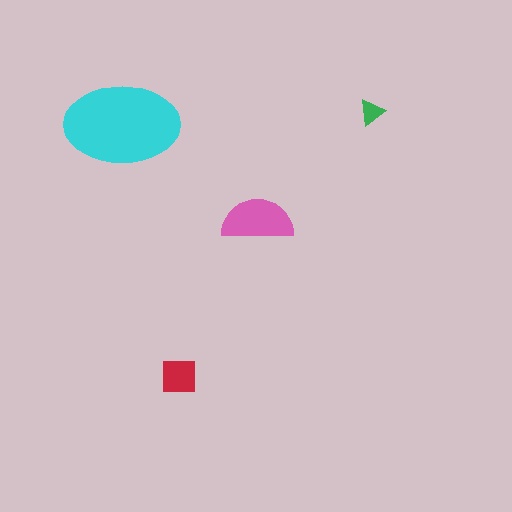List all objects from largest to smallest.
The cyan ellipse, the pink semicircle, the red square, the green triangle.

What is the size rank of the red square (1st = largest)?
3rd.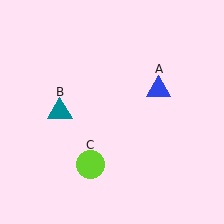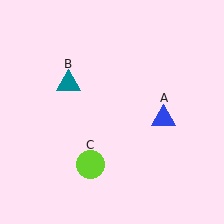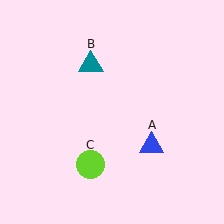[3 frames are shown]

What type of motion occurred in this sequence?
The blue triangle (object A), teal triangle (object B) rotated clockwise around the center of the scene.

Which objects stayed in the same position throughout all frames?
Lime circle (object C) remained stationary.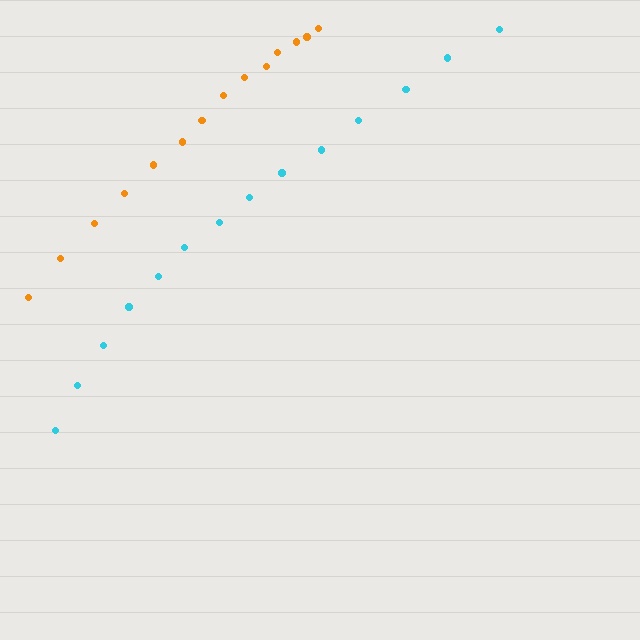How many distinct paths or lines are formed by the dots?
There are 2 distinct paths.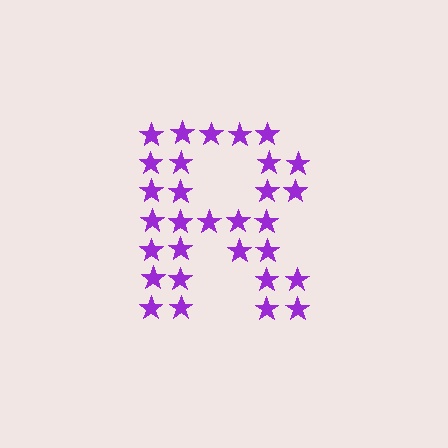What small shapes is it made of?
It is made of small stars.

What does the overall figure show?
The overall figure shows the letter R.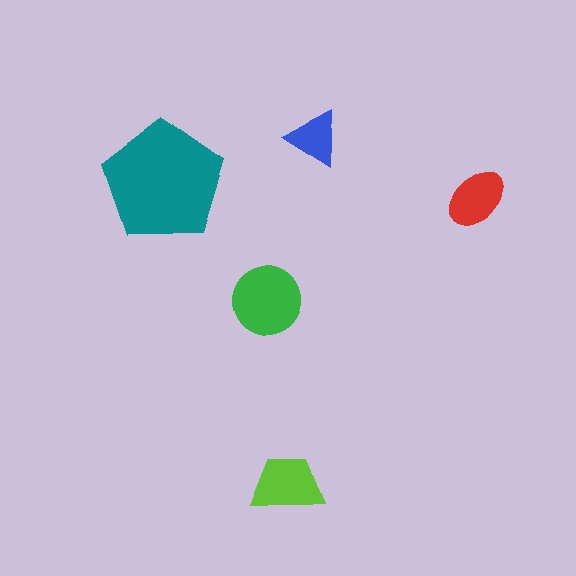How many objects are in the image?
There are 5 objects in the image.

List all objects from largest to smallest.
The teal pentagon, the green circle, the lime trapezoid, the red ellipse, the blue triangle.